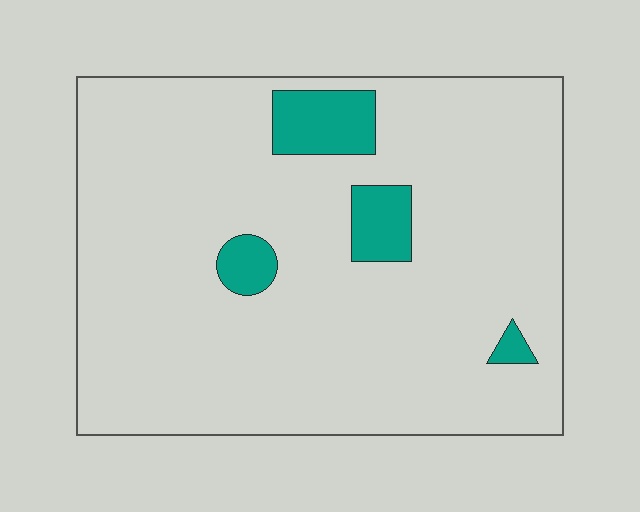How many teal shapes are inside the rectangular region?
4.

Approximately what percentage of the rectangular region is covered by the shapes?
Approximately 10%.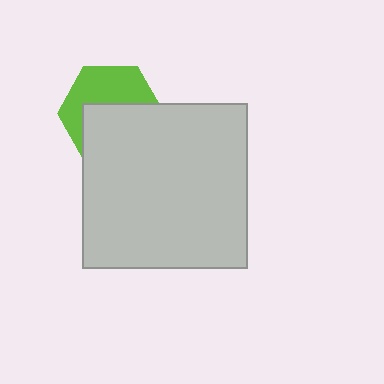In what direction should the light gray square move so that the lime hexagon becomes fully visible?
The light gray square should move down. That is the shortest direction to clear the overlap and leave the lime hexagon fully visible.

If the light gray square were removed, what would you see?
You would see the complete lime hexagon.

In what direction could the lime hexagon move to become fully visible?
The lime hexagon could move up. That would shift it out from behind the light gray square entirely.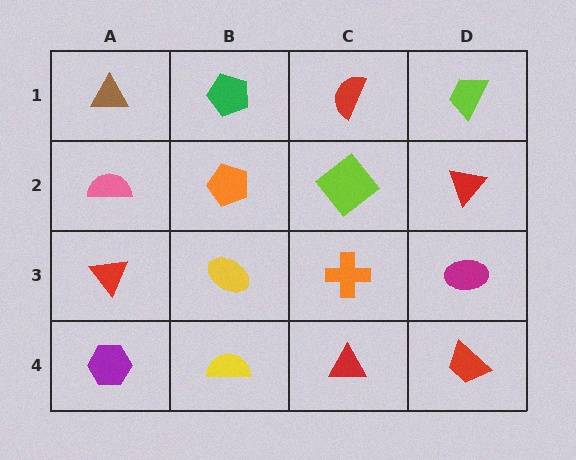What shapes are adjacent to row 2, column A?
A brown triangle (row 1, column A), a red triangle (row 3, column A), an orange pentagon (row 2, column B).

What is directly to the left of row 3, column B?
A red triangle.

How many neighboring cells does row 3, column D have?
3.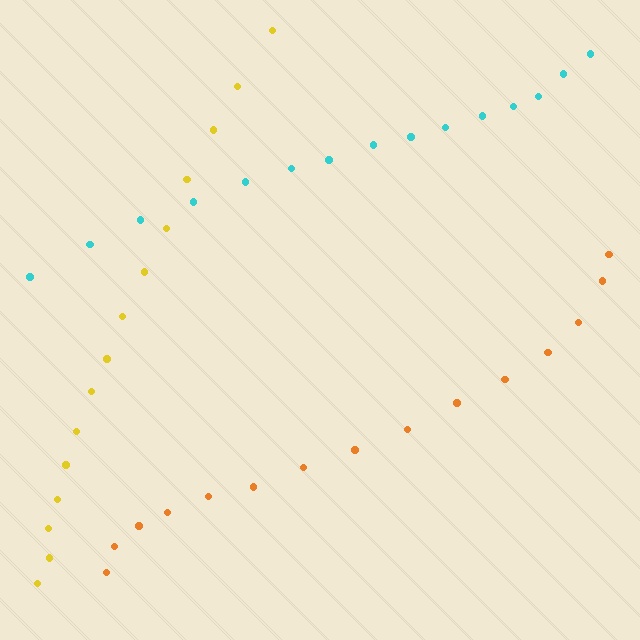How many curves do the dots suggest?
There are 3 distinct paths.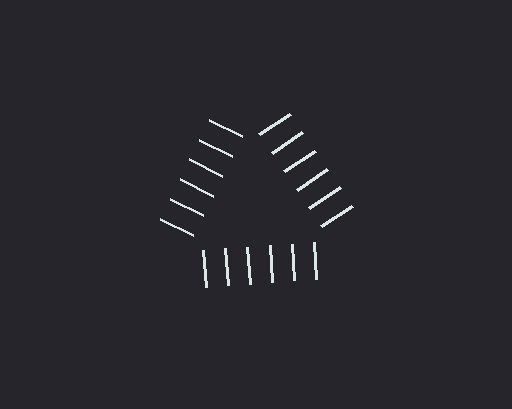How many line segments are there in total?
18 — 6 along each of the 3 edges.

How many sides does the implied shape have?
3 sides — the line-ends trace a triangle.